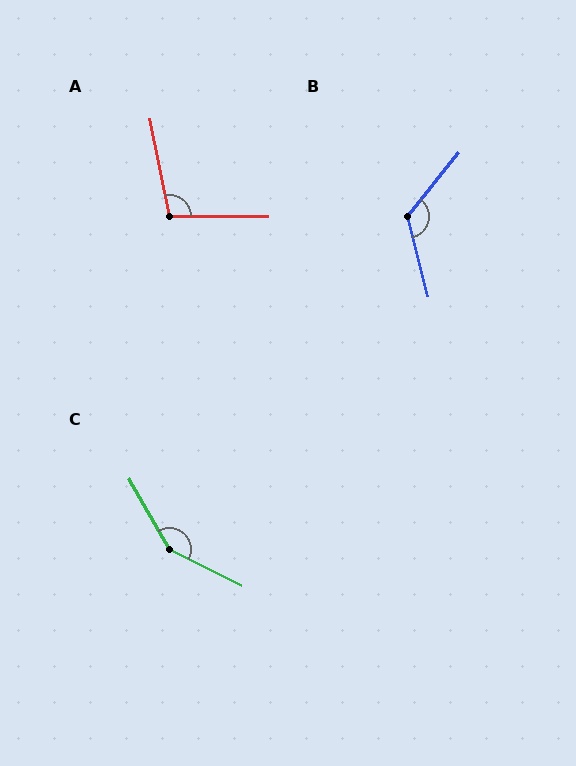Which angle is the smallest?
A, at approximately 101 degrees.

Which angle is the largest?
C, at approximately 146 degrees.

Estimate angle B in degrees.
Approximately 127 degrees.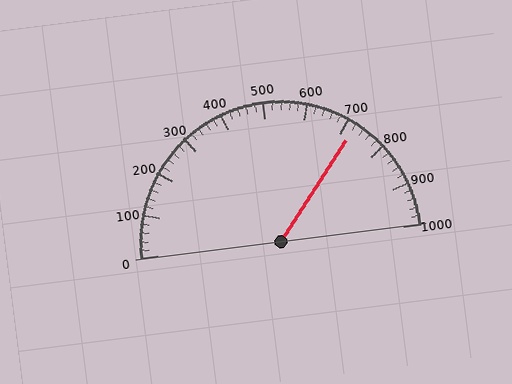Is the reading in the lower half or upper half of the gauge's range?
The reading is in the upper half of the range (0 to 1000).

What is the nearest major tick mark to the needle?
The nearest major tick mark is 700.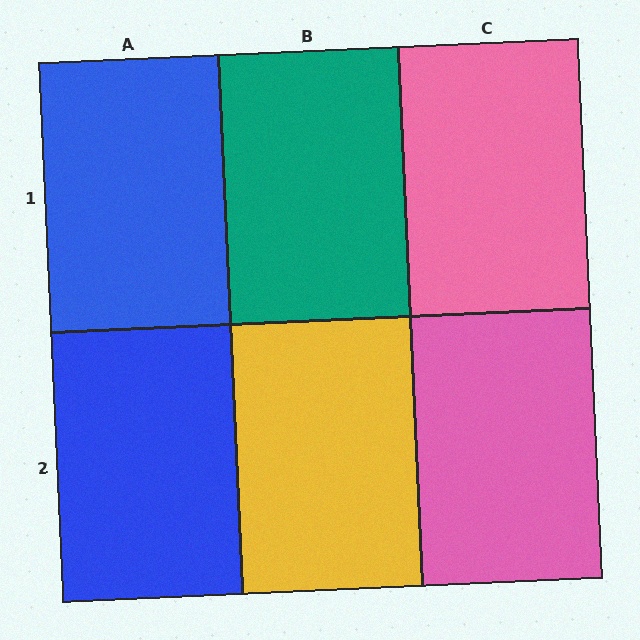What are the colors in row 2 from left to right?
Blue, yellow, pink.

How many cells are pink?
2 cells are pink.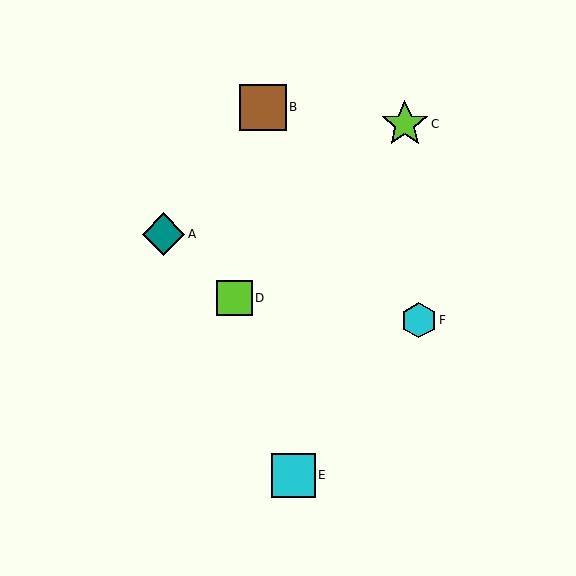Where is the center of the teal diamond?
The center of the teal diamond is at (164, 234).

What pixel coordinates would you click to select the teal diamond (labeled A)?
Click at (164, 234) to select the teal diamond A.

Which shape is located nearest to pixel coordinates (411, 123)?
The lime star (labeled C) at (405, 124) is nearest to that location.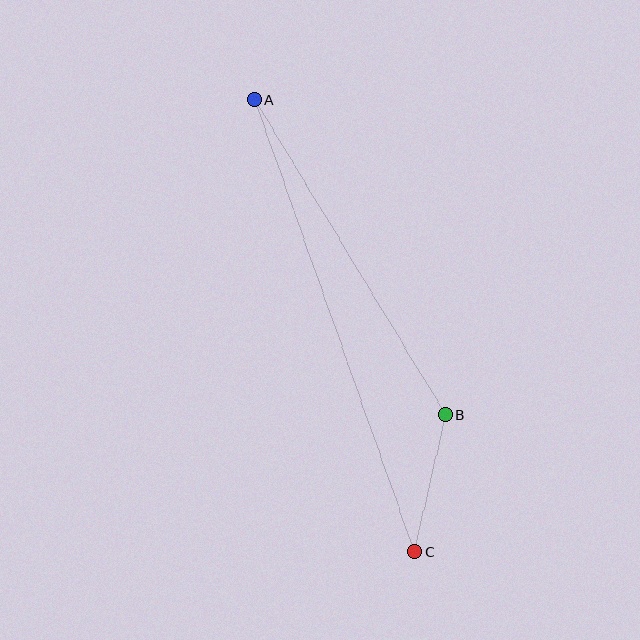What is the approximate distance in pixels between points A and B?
The distance between A and B is approximately 369 pixels.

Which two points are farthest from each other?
Points A and C are farthest from each other.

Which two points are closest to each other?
Points B and C are closest to each other.